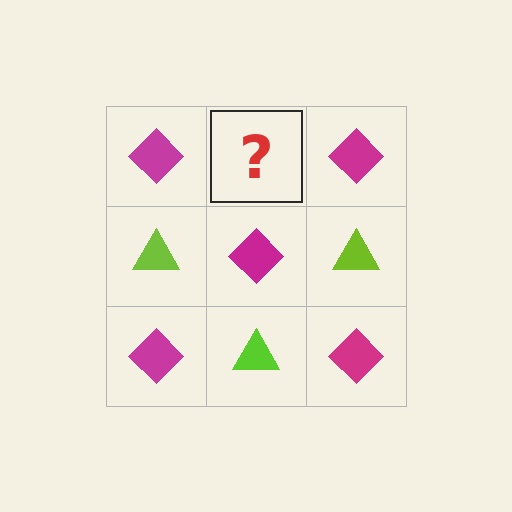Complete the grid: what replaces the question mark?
The question mark should be replaced with a lime triangle.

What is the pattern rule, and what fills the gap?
The rule is that it alternates magenta diamond and lime triangle in a checkerboard pattern. The gap should be filled with a lime triangle.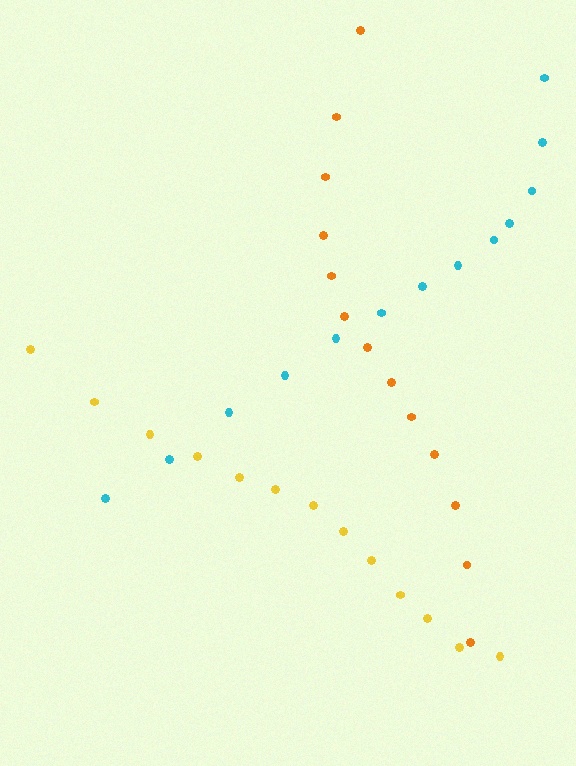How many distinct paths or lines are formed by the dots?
There are 3 distinct paths.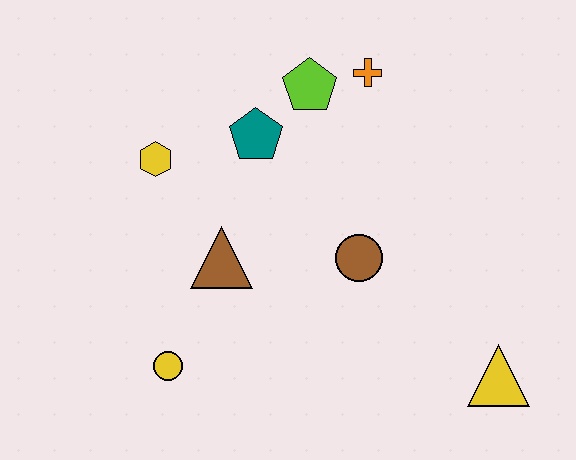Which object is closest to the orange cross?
The lime pentagon is closest to the orange cross.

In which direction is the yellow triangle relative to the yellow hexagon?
The yellow triangle is to the right of the yellow hexagon.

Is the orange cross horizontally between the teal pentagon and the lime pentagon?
No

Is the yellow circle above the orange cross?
No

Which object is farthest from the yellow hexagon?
The yellow triangle is farthest from the yellow hexagon.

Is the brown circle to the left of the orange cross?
Yes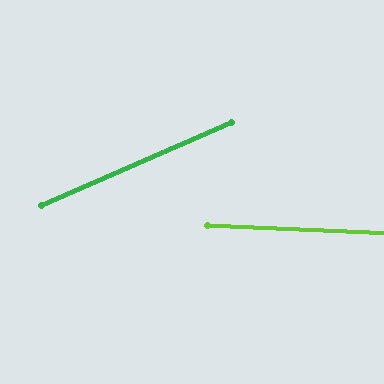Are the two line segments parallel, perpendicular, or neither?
Neither parallel nor perpendicular — they differ by about 26°.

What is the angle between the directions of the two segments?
Approximately 26 degrees.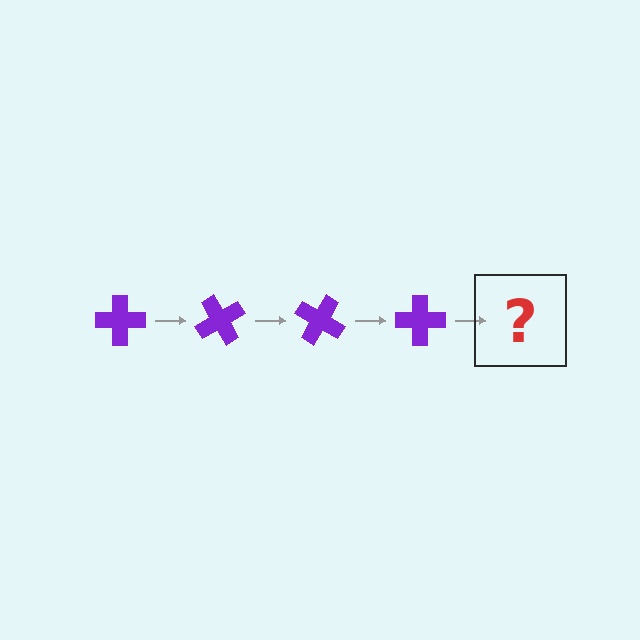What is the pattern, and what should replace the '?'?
The pattern is that the cross rotates 60 degrees each step. The '?' should be a purple cross rotated 240 degrees.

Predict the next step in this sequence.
The next step is a purple cross rotated 240 degrees.